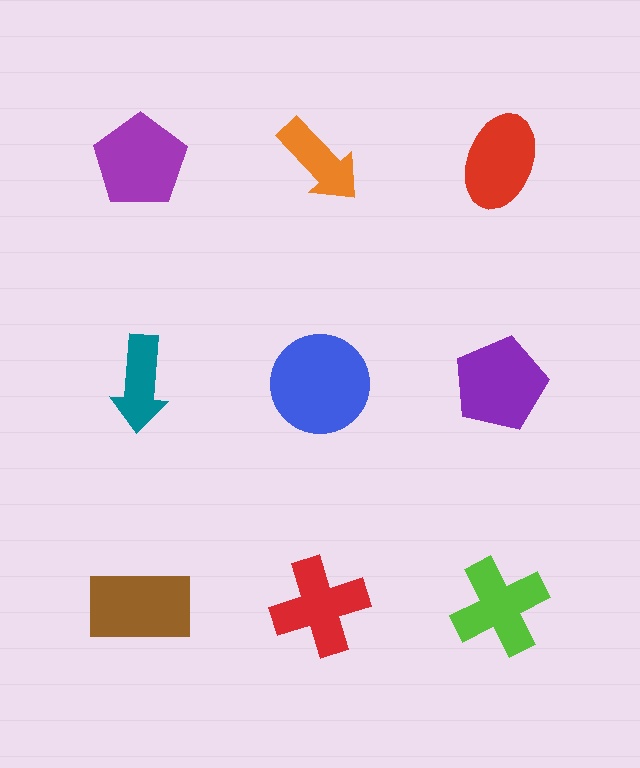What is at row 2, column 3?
A purple pentagon.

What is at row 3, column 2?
A red cross.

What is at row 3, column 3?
A lime cross.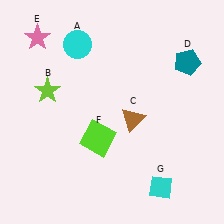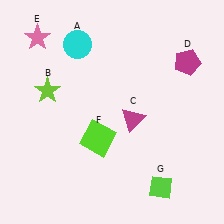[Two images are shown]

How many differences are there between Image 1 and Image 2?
There are 3 differences between the two images.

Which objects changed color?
C changed from brown to magenta. D changed from teal to magenta. G changed from cyan to lime.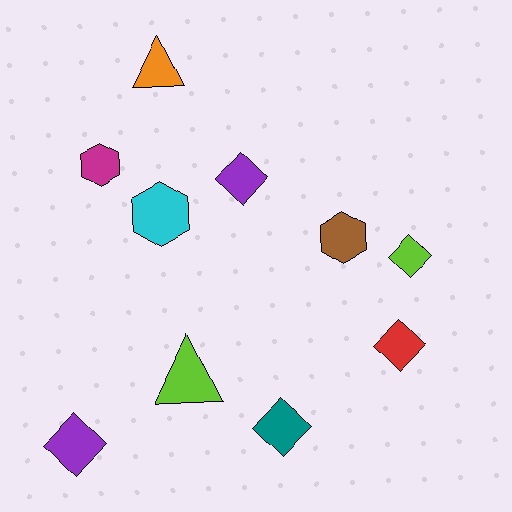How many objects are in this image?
There are 10 objects.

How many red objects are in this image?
There is 1 red object.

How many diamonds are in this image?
There are 5 diamonds.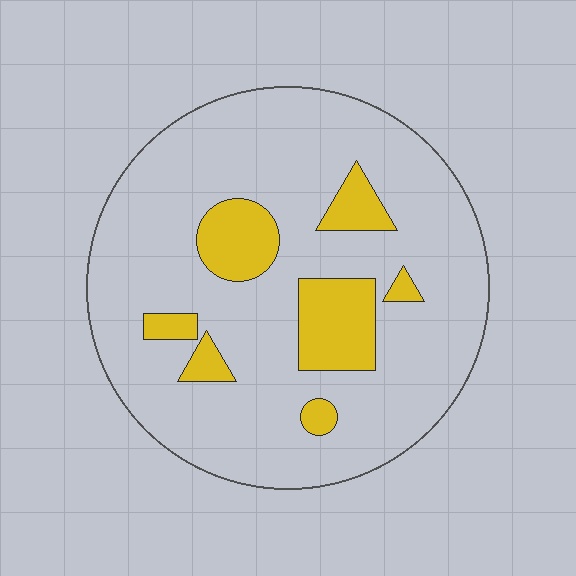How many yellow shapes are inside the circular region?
7.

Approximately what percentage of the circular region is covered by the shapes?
Approximately 15%.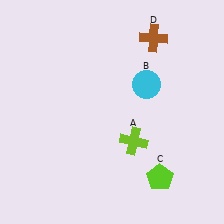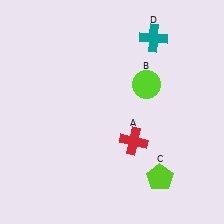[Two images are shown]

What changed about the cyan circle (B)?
In Image 1, B is cyan. In Image 2, it changed to lime.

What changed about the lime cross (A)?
In Image 1, A is lime. In Image 2, it changed to red.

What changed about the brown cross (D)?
In Image 1, D is brown. In Image 2, it changed to teal.